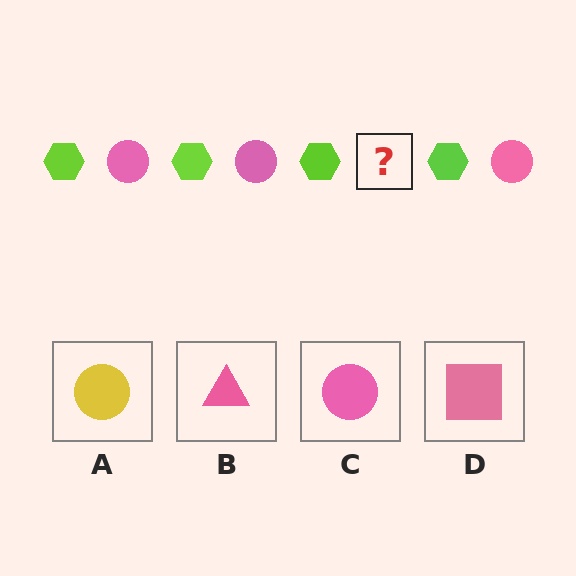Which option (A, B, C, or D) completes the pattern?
C.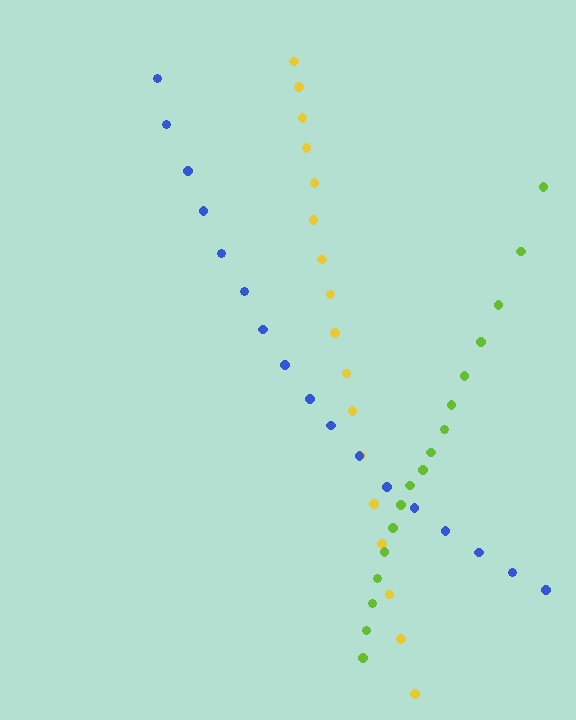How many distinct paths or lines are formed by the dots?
There are 3 distinct paths.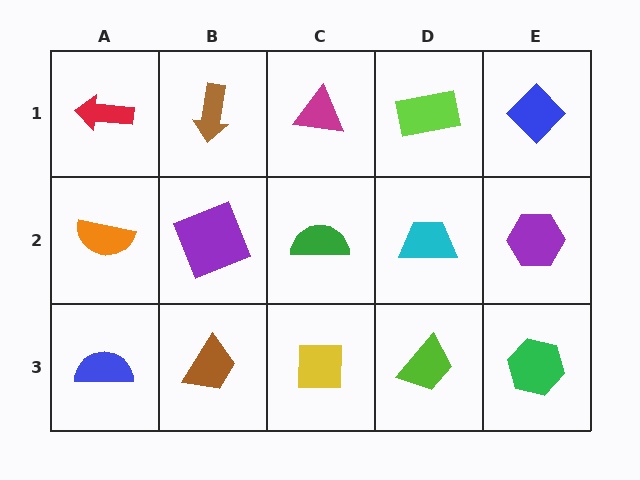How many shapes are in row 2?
5 shapes.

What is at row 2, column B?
A purple square.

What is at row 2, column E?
A purple hexagon.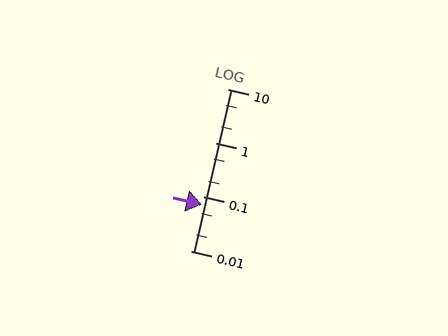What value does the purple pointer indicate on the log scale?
The pointer indicates approximately 0.071.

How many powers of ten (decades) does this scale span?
The scale spans 3 decades, from 0.01 to 10.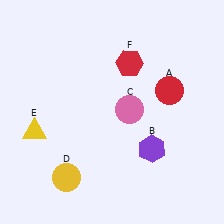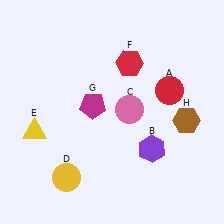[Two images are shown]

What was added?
A magenta pentagon (G), a brown hexagon (H) were added in Image 2.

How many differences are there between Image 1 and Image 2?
There are 2 differences between the two images.